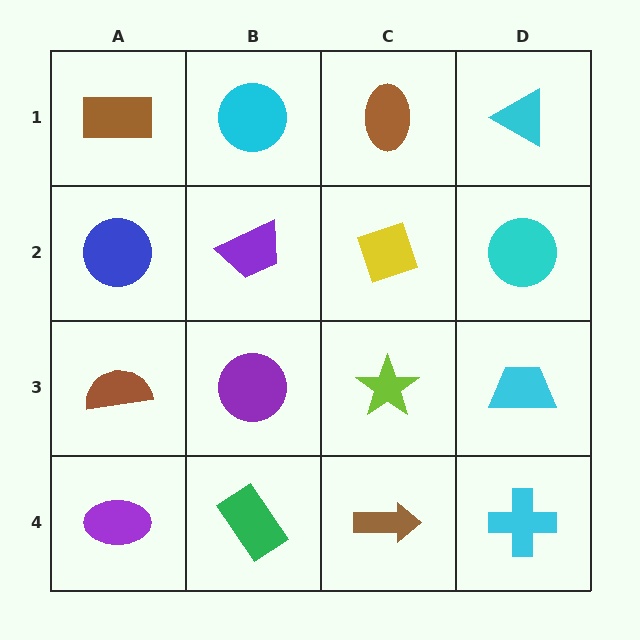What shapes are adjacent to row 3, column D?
A cyan circle (row 2, column D), a cyan cross (row 4, column D), a lime star (row 3, column C).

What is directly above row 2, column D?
A cyan triangle.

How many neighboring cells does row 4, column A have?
2.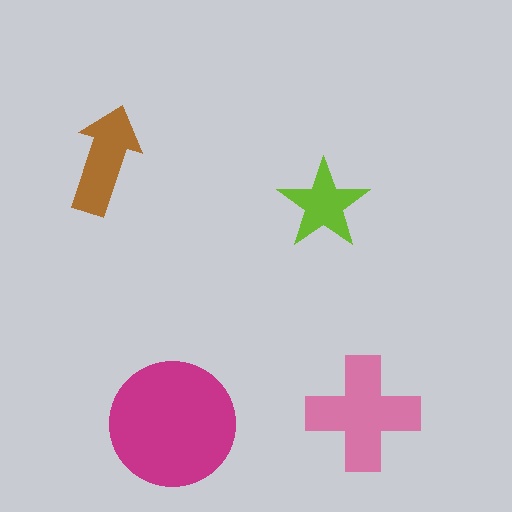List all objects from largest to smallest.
The magenta circle, the pink cross, the brown arrow, the lime star.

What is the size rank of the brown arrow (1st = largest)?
3rd.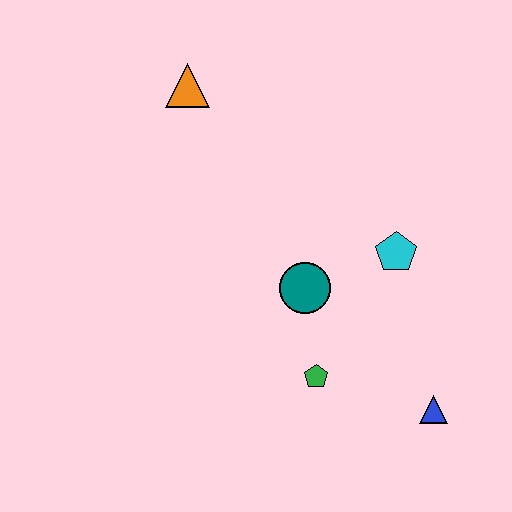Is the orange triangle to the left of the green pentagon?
Yes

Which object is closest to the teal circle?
The green pentagon is closest to the teal circle.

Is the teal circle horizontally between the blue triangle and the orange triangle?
Yes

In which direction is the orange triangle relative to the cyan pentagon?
The orange triangle is to the left of the cyan pentagon.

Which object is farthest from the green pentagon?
The orange triangle is farthest from the green pentagon.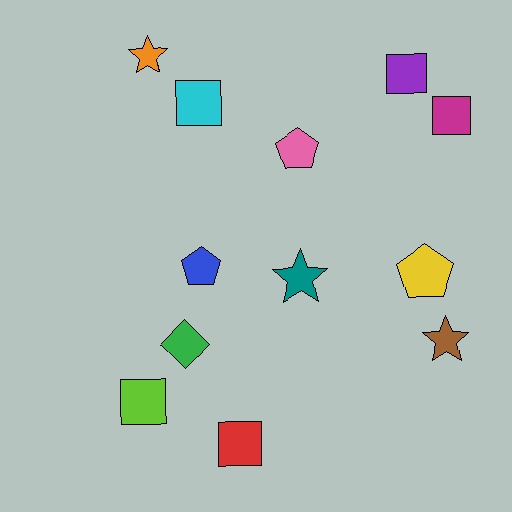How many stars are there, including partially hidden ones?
There are 3 stars.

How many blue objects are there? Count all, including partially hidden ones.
There is 1 blue object.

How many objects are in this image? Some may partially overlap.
There are 12 objects.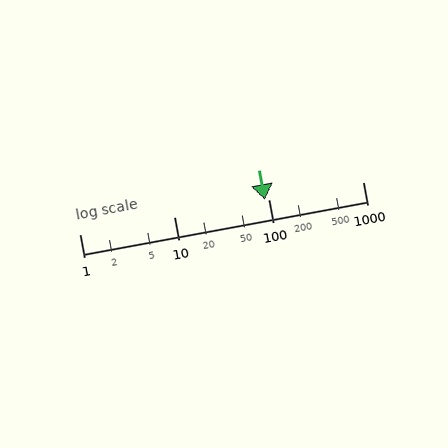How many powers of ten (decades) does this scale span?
The scale spans 3 decades, from 1 to 1000.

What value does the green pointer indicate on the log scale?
The pointer indicates approximately 93.